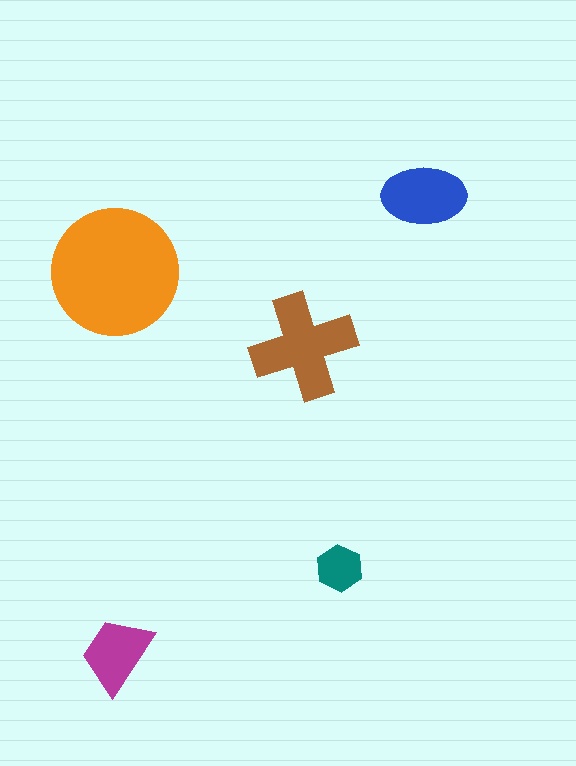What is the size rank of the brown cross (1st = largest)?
2nd.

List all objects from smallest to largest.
The teal hexagon, the magenta trapezoid, the blue ellipse, the brown cross, the orange circle.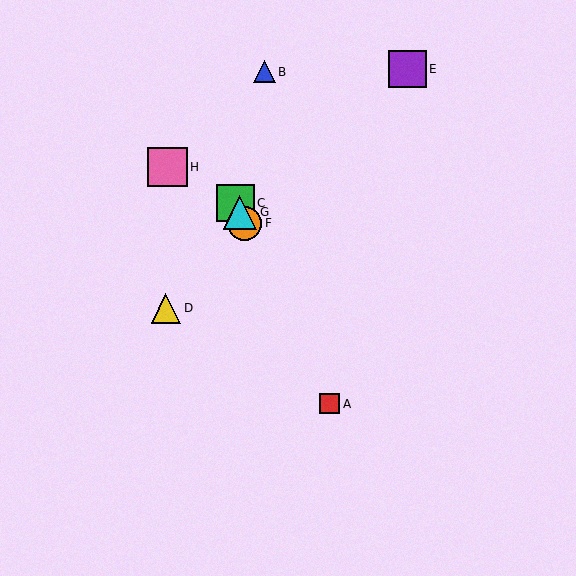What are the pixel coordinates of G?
Object G is at (240, 212).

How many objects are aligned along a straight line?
4 objects (A, C, F, G) are aligned along a straight line.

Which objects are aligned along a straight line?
Objects A, C, F, G are aligned along a straight line.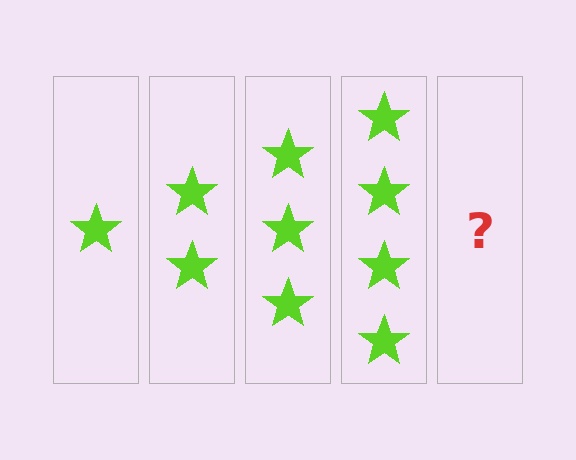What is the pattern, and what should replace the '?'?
The pattern is that each step adds one more star. The '?' should be 5 stars.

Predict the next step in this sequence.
The next step is 5 stars.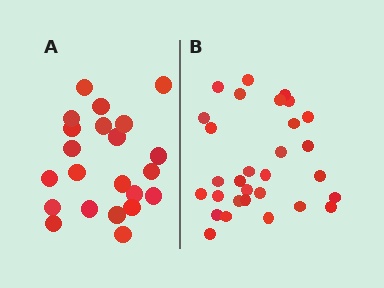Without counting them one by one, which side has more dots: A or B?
Region B (the right region) has more dots.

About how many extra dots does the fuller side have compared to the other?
Region B has roughly 8 or so more dots than region A.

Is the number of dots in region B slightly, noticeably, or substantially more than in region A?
Region B has noticeably more, but not dramatically so. The ratio is roughly 1.4 to 1.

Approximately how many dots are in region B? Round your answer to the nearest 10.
About 30 dots.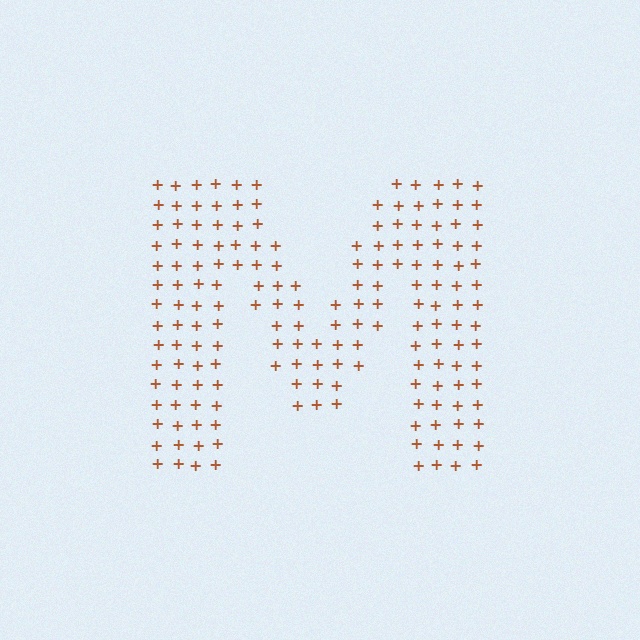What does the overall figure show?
The overall figure shows the letter M.